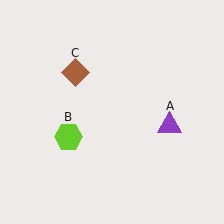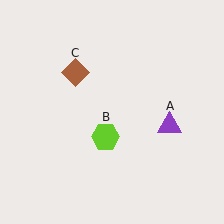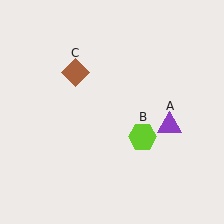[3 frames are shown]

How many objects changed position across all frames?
1 object changed position: lime hexagon (object B).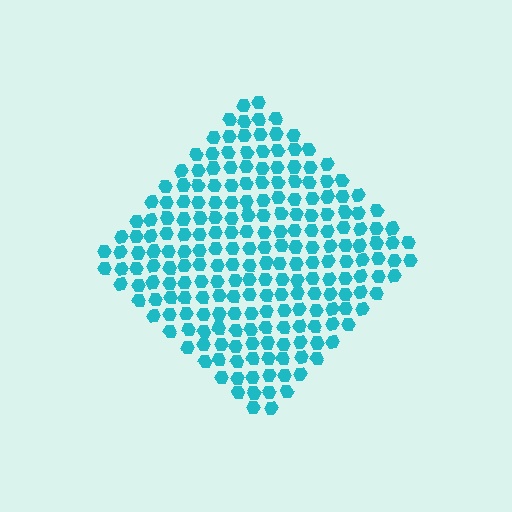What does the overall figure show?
The overall figure shows a diamond.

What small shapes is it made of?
It is made of small hexagons.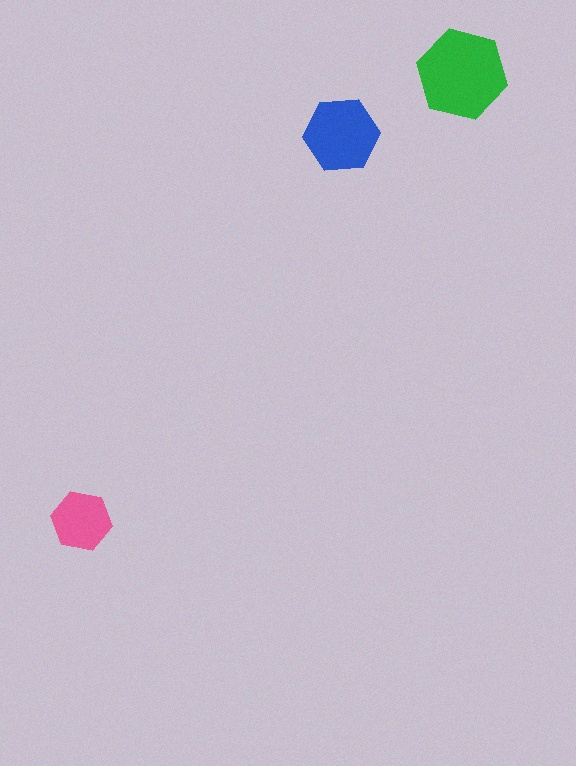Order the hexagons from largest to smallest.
the green one, the blue one, the pink one.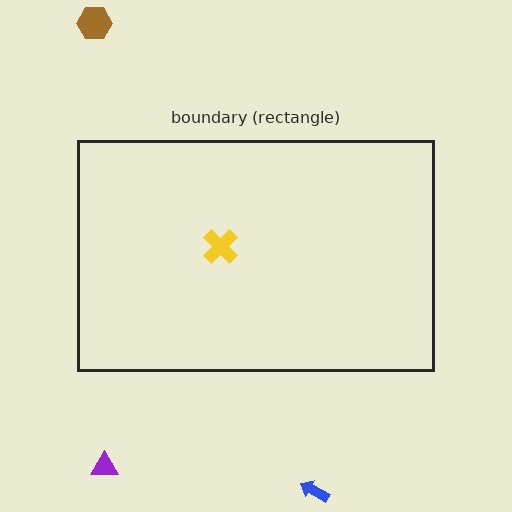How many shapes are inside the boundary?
1 inside, 3 outside.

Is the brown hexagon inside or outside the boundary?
Outside.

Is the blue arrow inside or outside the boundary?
Outside.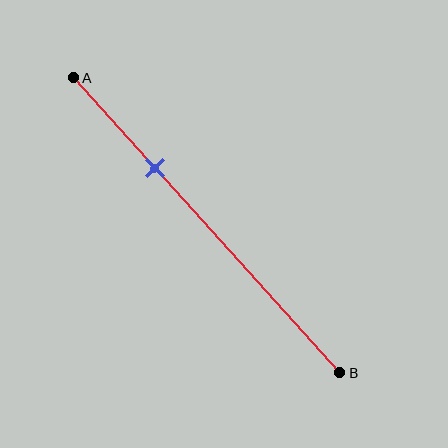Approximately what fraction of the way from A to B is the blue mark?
The blue mark is approximately 30% of the way from A to B.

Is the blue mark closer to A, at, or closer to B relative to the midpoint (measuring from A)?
The blue mark is closer to point A than the midpoint of segment AB.